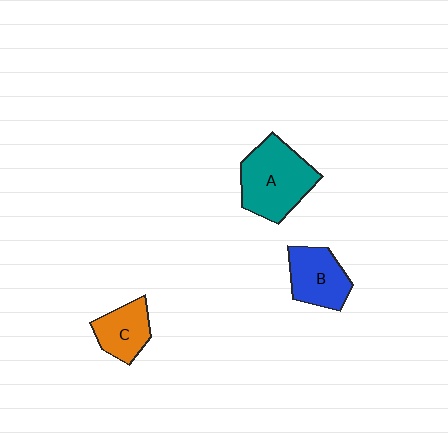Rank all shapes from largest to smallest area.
From largest to smallest: A (teal), B (blue), C (orange).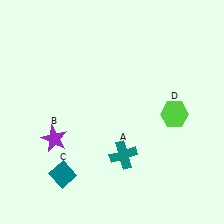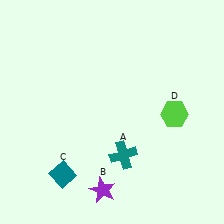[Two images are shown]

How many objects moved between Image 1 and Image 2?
1 object moved between the two images.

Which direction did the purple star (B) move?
The purple star (B) moved down.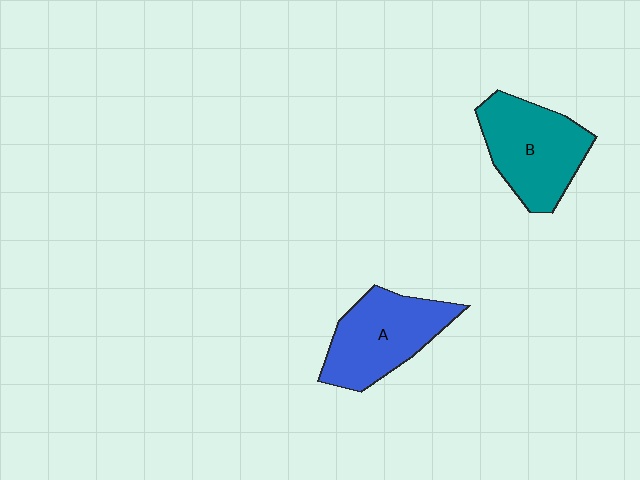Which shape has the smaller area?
Shape A (blue).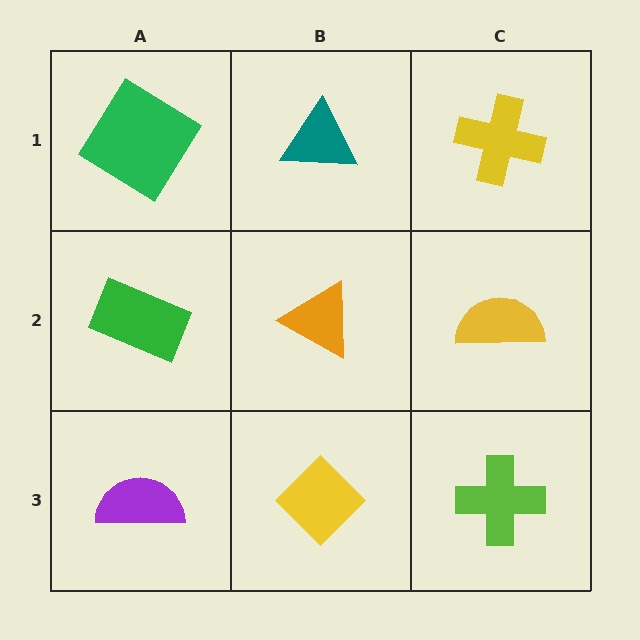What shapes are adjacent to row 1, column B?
An orange triangle (row 2, column B), a green diamond (row 1, column A), a yellow cross (row 1, column C).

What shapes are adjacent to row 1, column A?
A green rectangle (row 2, column A), a teal triangle (row 1, column B).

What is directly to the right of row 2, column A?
An orange triangle.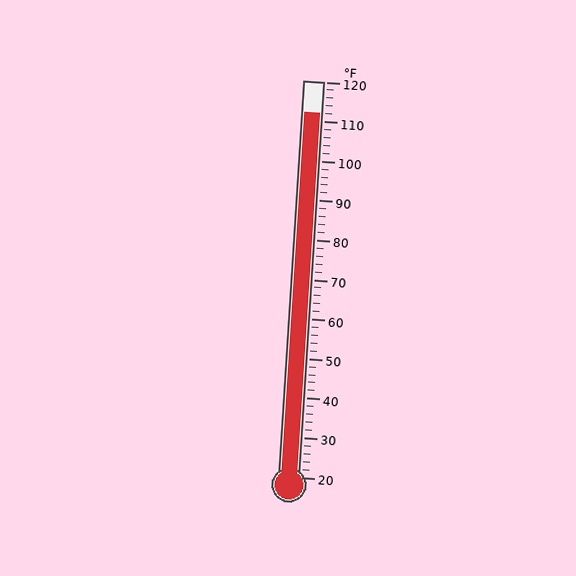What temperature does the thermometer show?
The thermometer shows approximately 112°F.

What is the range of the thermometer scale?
The thermometer scale ranges from 20°F to 120°F.